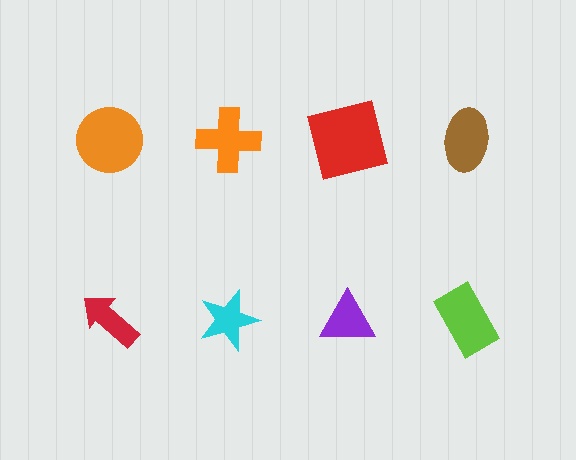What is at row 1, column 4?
A brown ellipse.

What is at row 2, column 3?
A purple triangle.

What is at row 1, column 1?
An orange circle.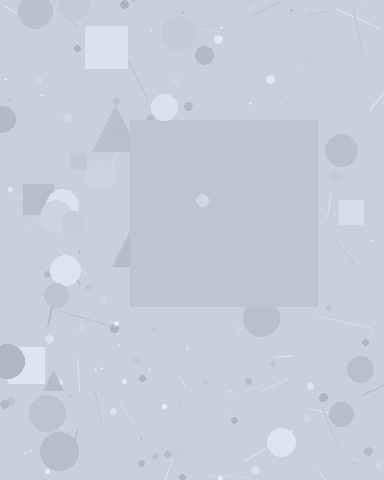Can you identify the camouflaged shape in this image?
The camouflaged shape is a square.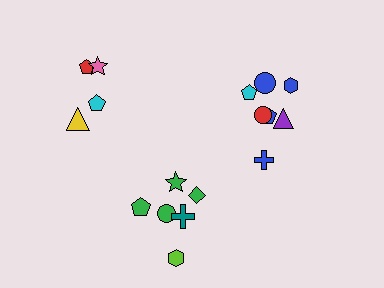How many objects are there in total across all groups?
There are 17 objects.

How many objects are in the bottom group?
There are 6 objects.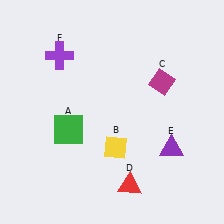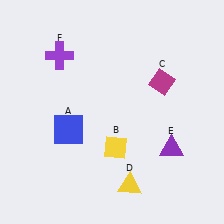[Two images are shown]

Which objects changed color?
A changed from green to blue. D changed from red to yellow.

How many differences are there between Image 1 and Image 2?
There are 2 differences between the two images.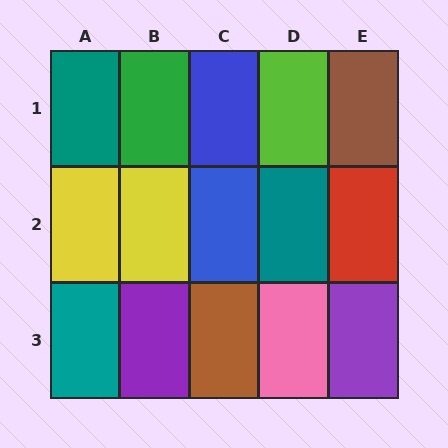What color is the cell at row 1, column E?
Brown.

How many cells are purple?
2 cells are purple.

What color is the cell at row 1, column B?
Green.